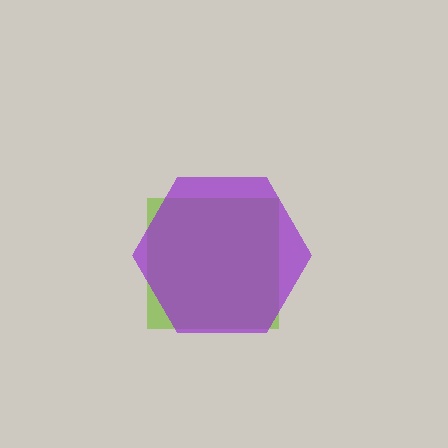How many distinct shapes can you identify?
There are 2 distinct shapes: a lime square, a purple hexagon.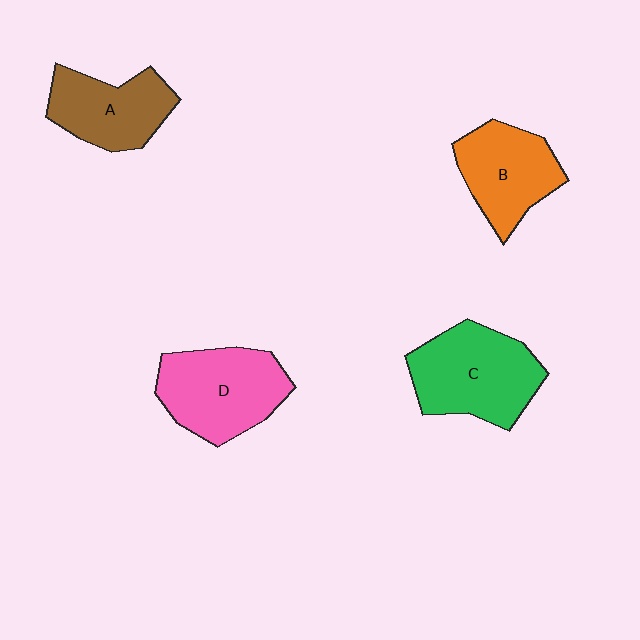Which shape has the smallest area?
Shape A (brown).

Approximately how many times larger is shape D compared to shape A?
Approximately 1.3 times.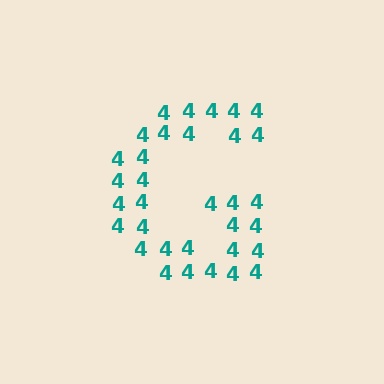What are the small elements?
The small elements are digit 4's.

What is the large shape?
The large shape is the letter G.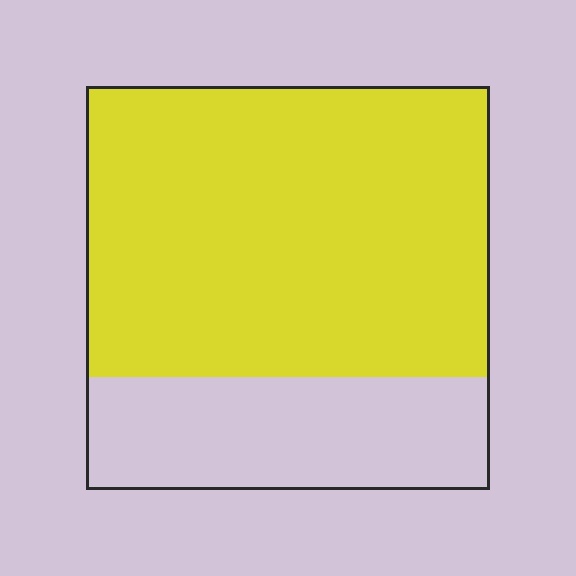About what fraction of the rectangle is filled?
About three quarters (3/4).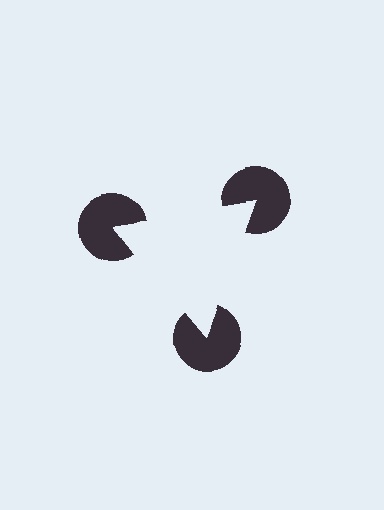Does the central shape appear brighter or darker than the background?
It typically appears slightly brighter than the background, even though no actual brightness change is drawn.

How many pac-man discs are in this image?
There are 3 — one at each vertex of the illusory triangle.